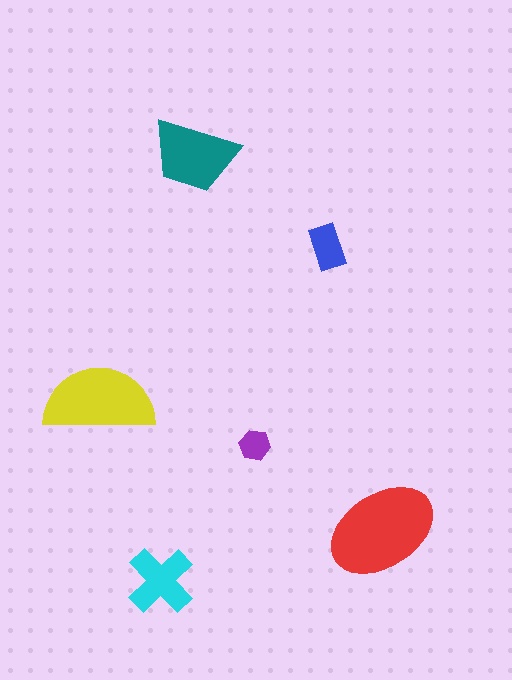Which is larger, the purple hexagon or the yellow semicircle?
The yellow semicircle.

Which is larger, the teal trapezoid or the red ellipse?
The red ellipse.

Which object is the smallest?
The purple hexagon.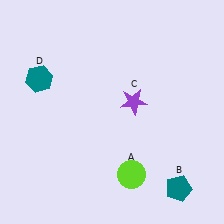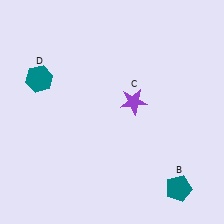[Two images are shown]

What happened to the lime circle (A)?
The lime circle (A) was removed in Image 2. It was in the bottom-right area of Image 1.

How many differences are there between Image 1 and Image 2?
There is 1 difference between the two images.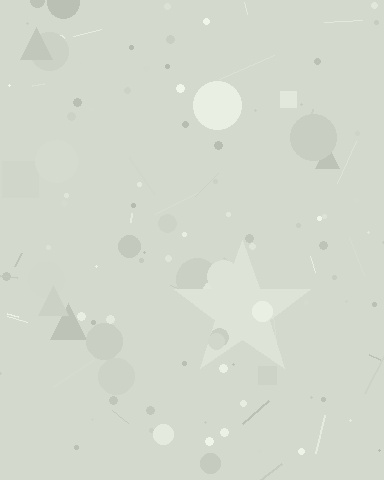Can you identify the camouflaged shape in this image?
The camouflaged shape is a star.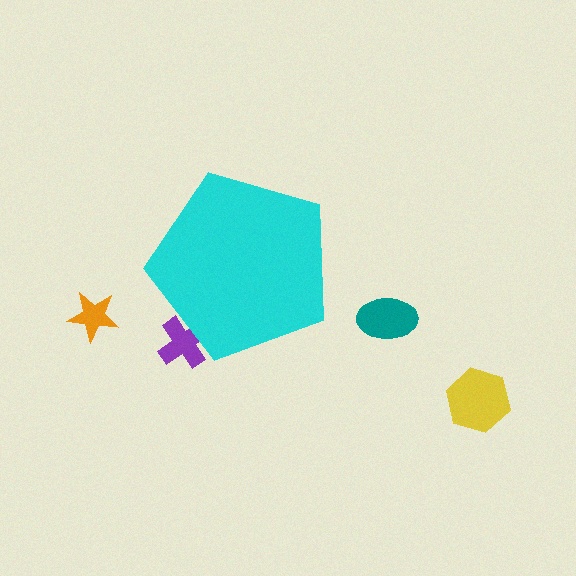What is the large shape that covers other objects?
A cyan pentagon.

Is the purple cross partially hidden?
Yes, the purple cross is partially hidden behind the cyan pentagon.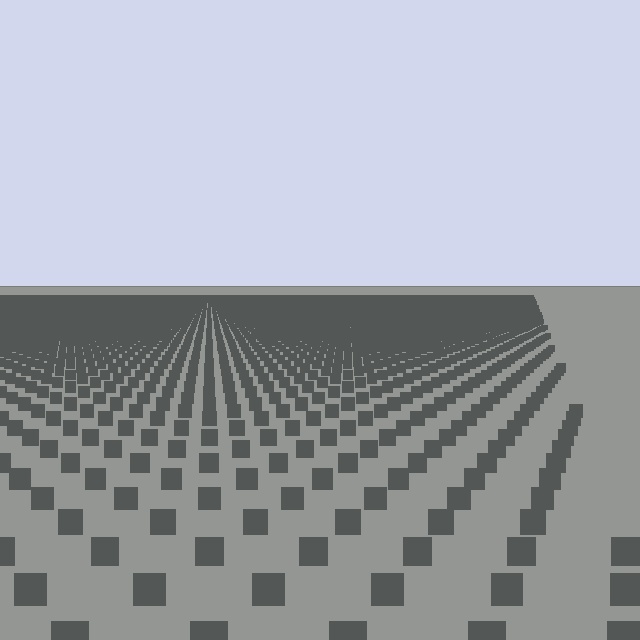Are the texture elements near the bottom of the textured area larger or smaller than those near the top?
Larger. Near the bottom, elements are closer to the viewer and appear at a bigger on-screen size.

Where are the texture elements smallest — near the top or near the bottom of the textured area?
Near the top.